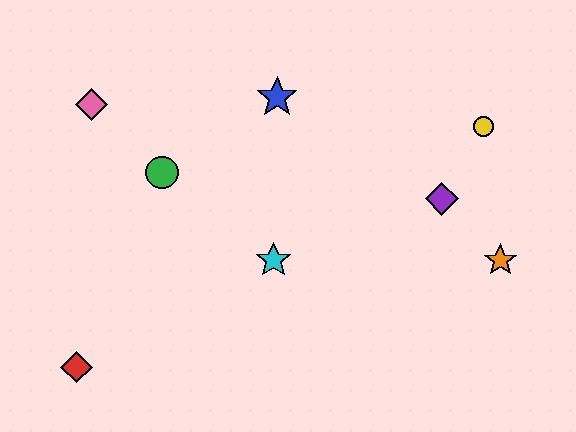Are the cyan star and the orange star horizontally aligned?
Yes, both are at y≈260.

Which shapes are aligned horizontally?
The orange star, the cyan star are aligned horizontally.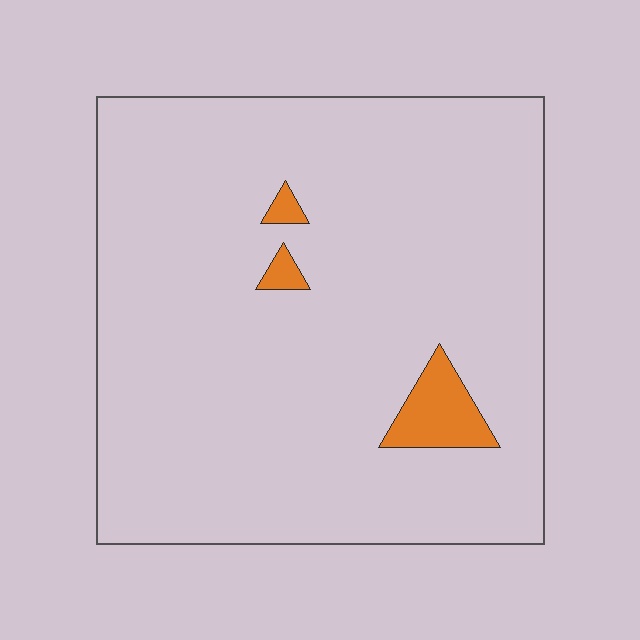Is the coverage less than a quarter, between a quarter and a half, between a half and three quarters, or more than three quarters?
Less than a quarter.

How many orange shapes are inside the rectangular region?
3.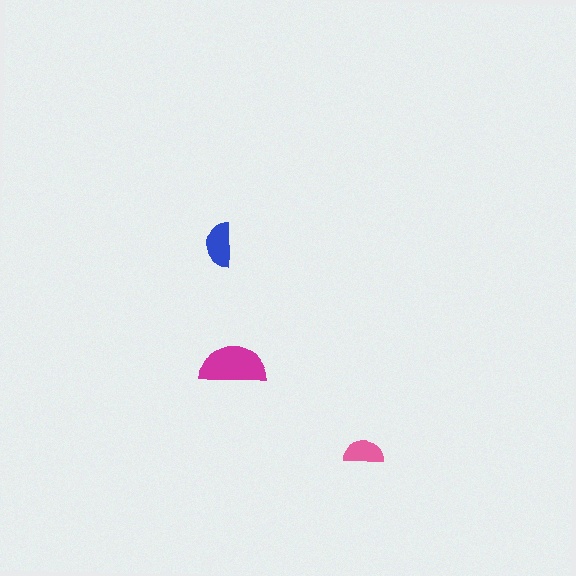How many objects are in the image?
There are 3 objects in the image.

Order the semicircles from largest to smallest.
the magenta one, the blue one, the pink one.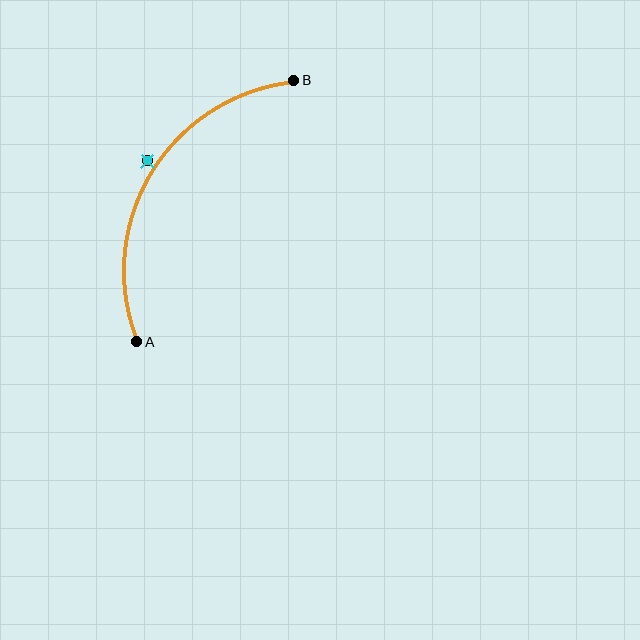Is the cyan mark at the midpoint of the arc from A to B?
No — the cyan mark does not lie on the arc at all. It sits slightly outside the curve.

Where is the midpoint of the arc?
The arc midpoint is the point on the curve farthest from the straight line joining A and B. It sits to the left of that line.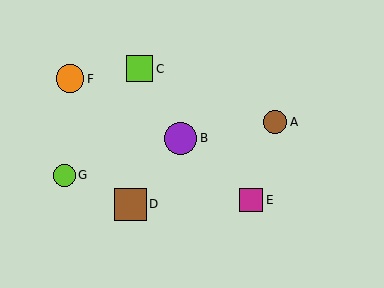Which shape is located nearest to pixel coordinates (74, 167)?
The lime circle (labeled G) at (64, 175) is nearest to that location.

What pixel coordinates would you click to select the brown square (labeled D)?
Click at (130, 204) to select the brown square D.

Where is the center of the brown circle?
The center of the brown circle is at (275, 122).